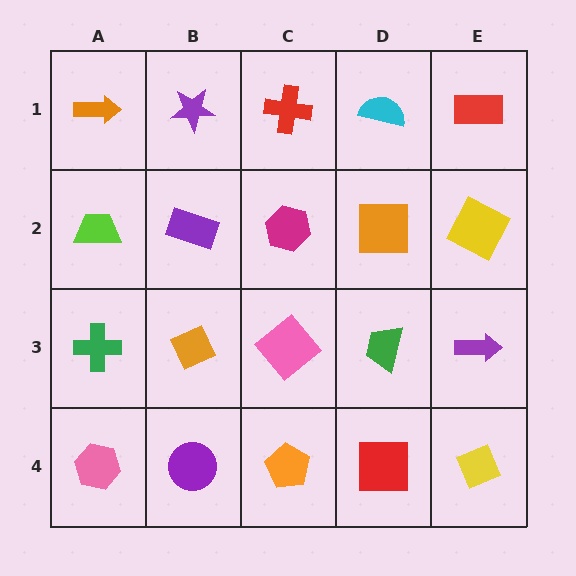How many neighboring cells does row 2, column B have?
4.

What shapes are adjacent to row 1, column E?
A yellow square (row 2, column E), a cyan semicircle (row 1, column D).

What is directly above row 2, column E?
A red rectangle.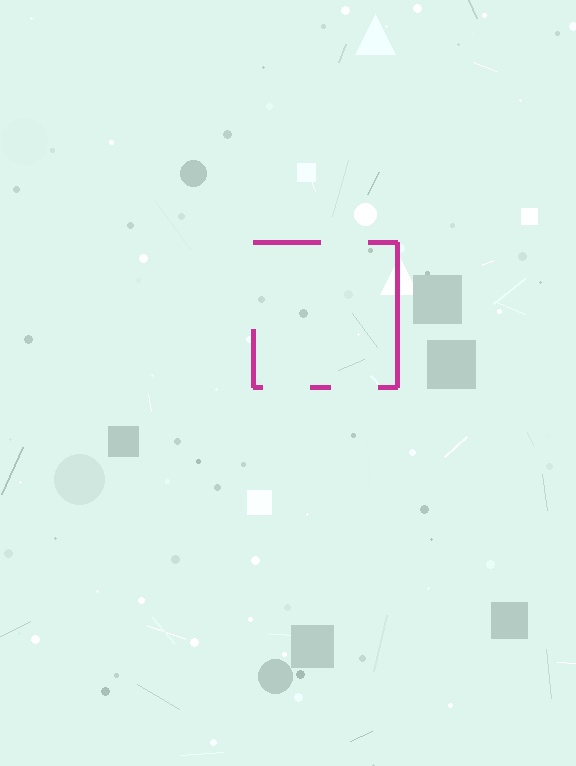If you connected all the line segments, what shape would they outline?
They would outline a square.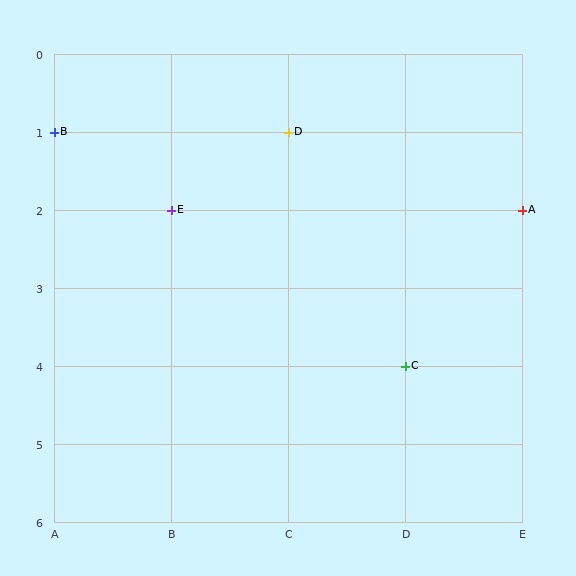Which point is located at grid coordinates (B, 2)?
Point E is at (B, 2).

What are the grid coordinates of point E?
Point E is at grid coordinates (B, 2).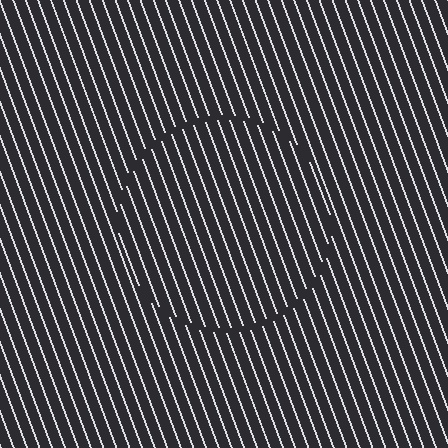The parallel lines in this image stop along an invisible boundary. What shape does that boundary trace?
An illusory circle. The interior of the shape contains the same grating, shifted by half a period — the contour is defined by the phase discontinuity where line-ends from the inner and outer gratings abut.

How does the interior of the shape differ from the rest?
The interior of the shape contains the same grating, shifted by half a period — the contour is defined by the phase discontinuity where line-ends from the inner and outer gratings abut.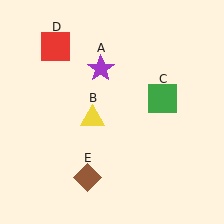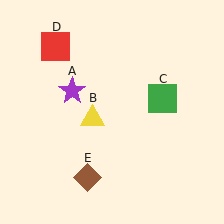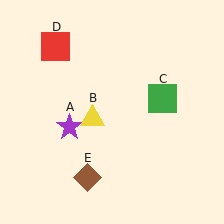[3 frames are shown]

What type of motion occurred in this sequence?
The purple star (object A) rotated counterclockwise around the center of the scene.